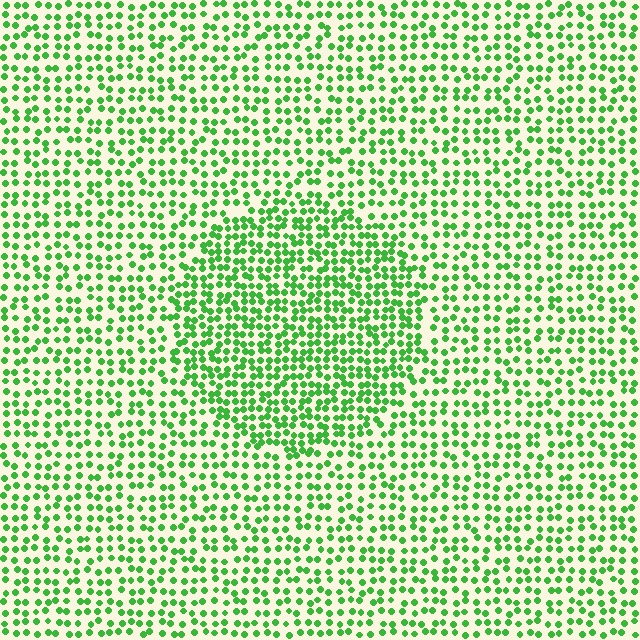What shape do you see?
I see a circle.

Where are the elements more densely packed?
The elements are more densely packed inside the circle boundary.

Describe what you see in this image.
The image contains small green elements arranged at two different densities. A circle-shaped region is visible where the elements are more densely packed than the surrounding area.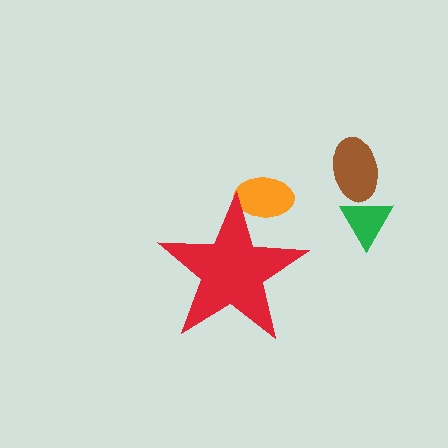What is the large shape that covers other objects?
A red star.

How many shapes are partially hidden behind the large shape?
1 shape is partially hidden.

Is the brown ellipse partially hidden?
No, the brown ellipse is fully visible.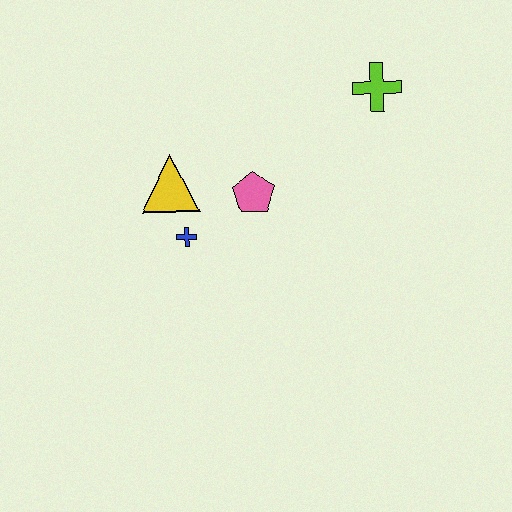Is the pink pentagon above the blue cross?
Yes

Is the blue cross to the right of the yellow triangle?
Yes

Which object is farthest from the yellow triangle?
The lime cross is farthest from the yellow triangle.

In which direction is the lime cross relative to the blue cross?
The lime cross is to the right of the blue cross.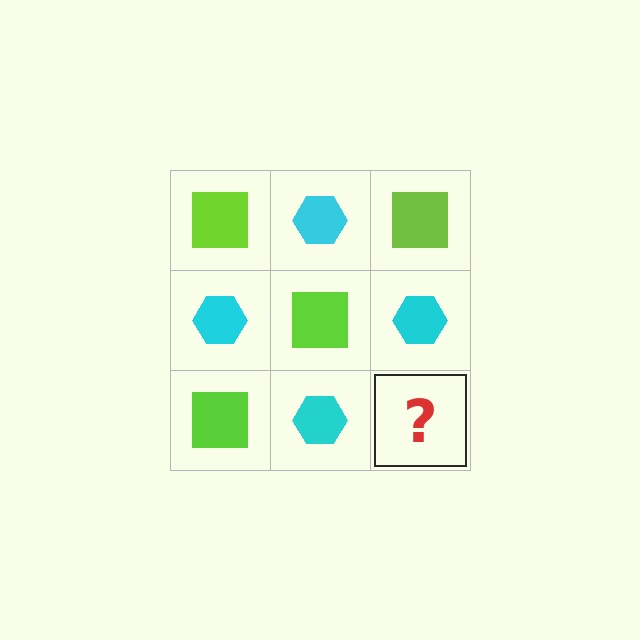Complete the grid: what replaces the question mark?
The question mark should be replaced with a lime square.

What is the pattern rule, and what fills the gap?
The rule is that it alternates lime square and cyan hexagon in a checkerboard pattern. The gap should be filled with a lime square.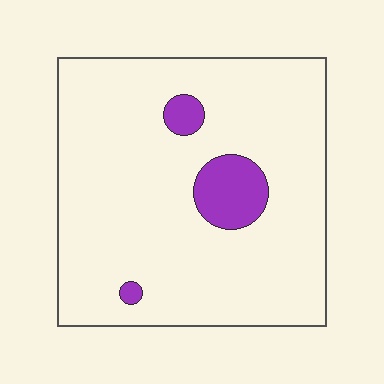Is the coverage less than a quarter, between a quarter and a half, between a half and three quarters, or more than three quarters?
Less than a quarter.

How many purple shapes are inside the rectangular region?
3.